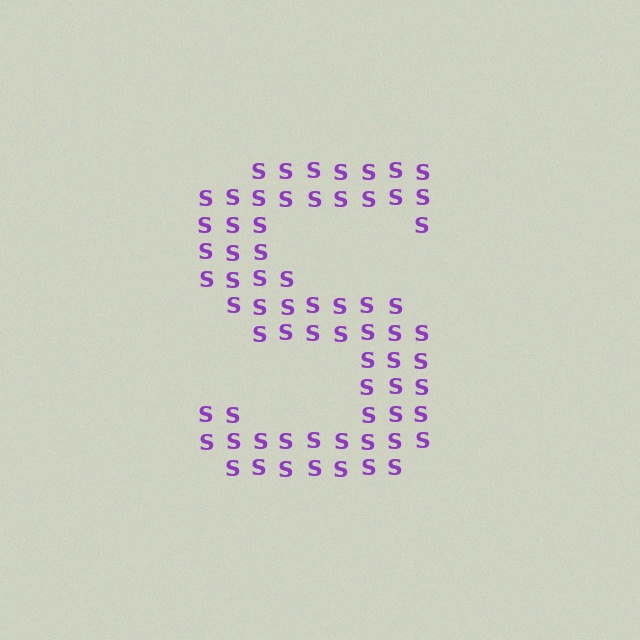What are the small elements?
The small elements are letter S's.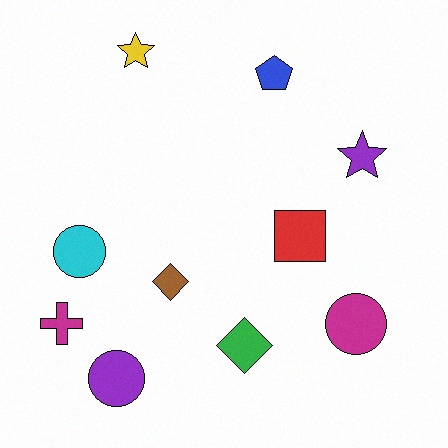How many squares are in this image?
There is 1 square.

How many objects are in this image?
There are 10 objects.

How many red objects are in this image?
There is 1 red object.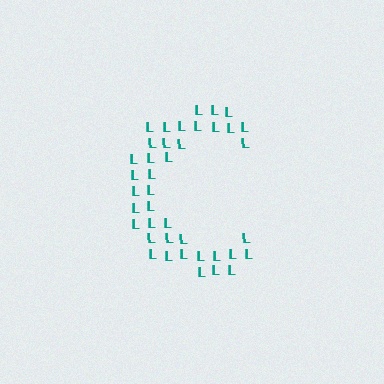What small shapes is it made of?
It is made of small letter L's.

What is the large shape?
The large shape is the letter C.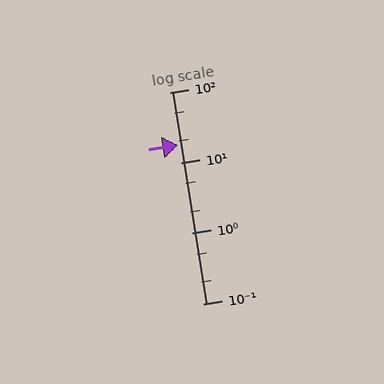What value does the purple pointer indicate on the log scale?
The pointer indicates approximately 18.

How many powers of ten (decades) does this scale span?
The scale spans 3 decades, from 0.1 to 100.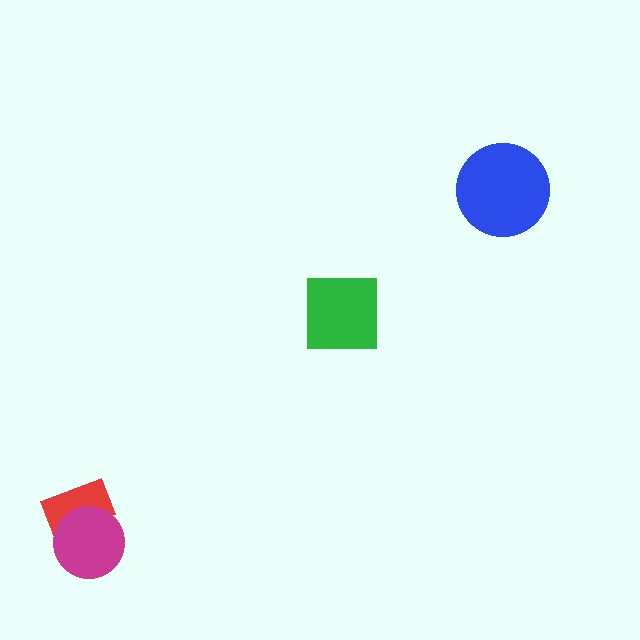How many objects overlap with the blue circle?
0 objects overlap with the blue circle.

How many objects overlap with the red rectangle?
1 object overlaps with the red rectangle.